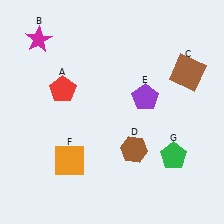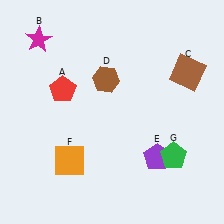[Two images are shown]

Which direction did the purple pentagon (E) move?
The purple pentagon (E) moved down.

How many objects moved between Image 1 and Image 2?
2 objects moved between the two images.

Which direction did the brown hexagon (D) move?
The brown hexagon (D) moved up.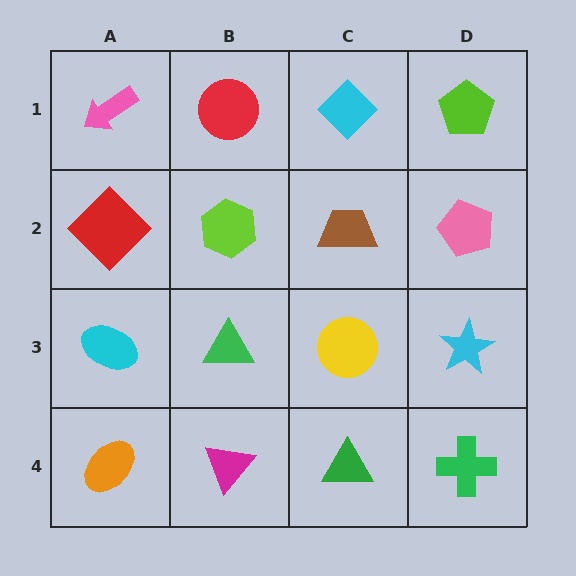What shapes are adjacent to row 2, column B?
A red circle (row 1, column B), a green triangle (row 3, column B), a red diamond (row 2, column A), a brown trapezoid (row 2, column C).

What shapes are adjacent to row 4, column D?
A cyan star (row 3, column D), a green triangle (row 4, column C).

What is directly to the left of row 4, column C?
A magenta triangle.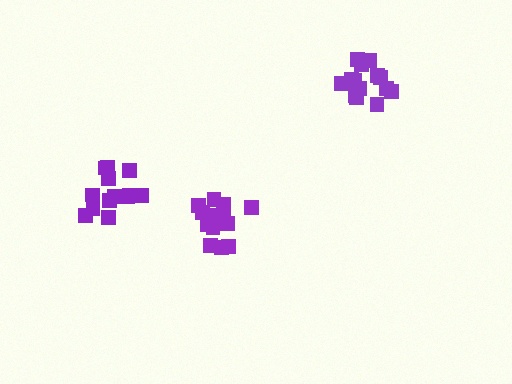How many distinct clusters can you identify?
There are 3 distinct clusters.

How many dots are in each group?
Group 1: 13 dots, Group 2: 15 dots, Group 3: 15 dots (43 total).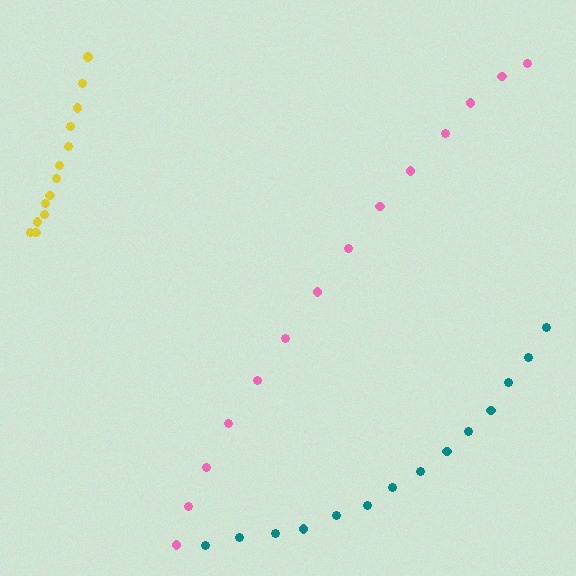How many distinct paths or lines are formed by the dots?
There are 3 distinct paths.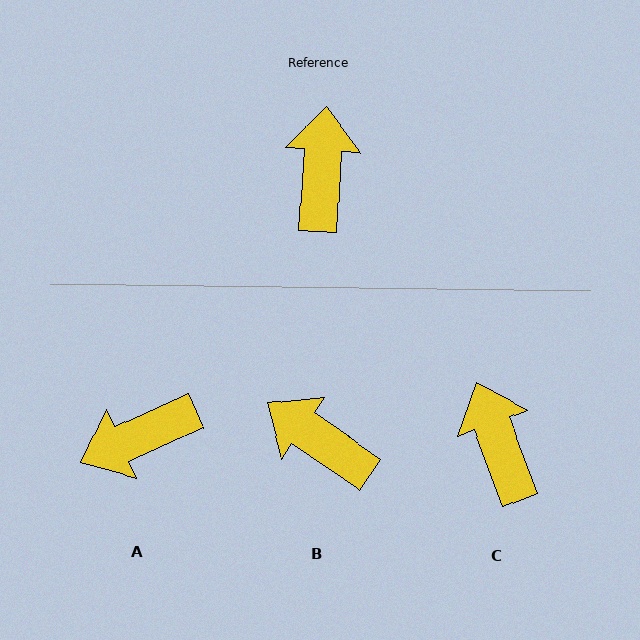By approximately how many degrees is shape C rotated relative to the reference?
Approximately 24 degrees counter-clockwise.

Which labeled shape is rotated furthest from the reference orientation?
A, about 118 degrees away.